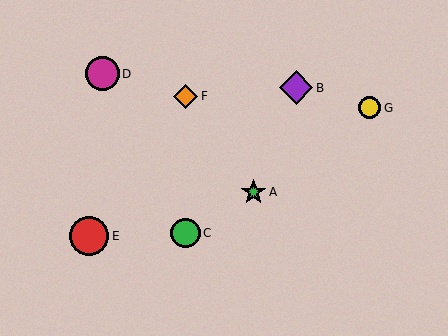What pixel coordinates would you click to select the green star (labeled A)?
Click at (253, 192) to select the green star A.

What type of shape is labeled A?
Shape A is a green star.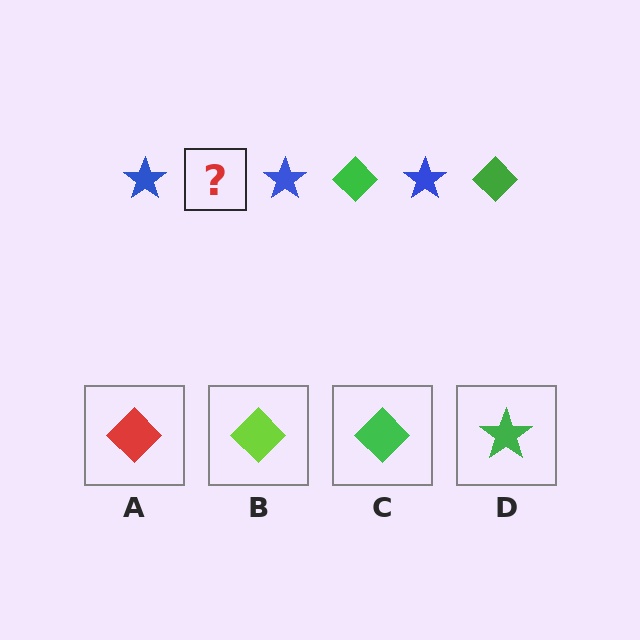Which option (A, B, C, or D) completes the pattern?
C.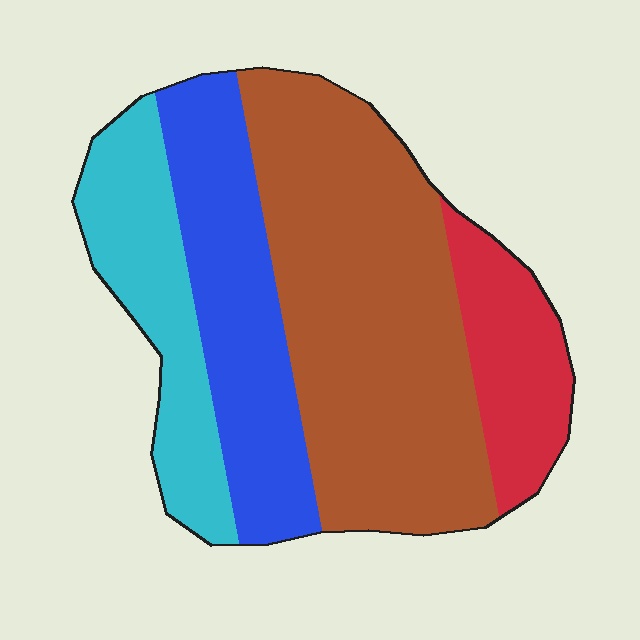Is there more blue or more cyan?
Blue.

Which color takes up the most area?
Brown, at roughly 45%.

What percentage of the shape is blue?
Blue covers about 25% of the shape.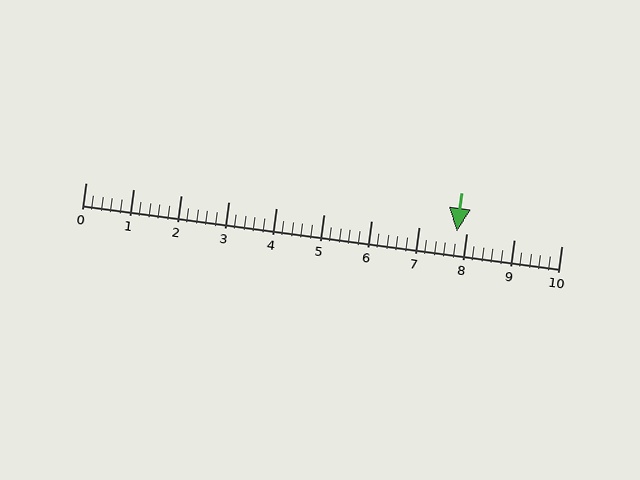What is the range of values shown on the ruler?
The ruler shows values from 0 to 10.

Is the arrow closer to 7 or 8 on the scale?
The arrow is closer to 8.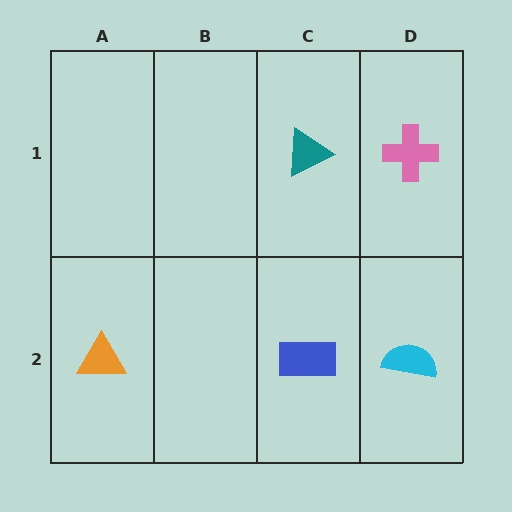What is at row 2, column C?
A blue rectangle.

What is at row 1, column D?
A pink cross.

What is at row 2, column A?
An orange triangle.